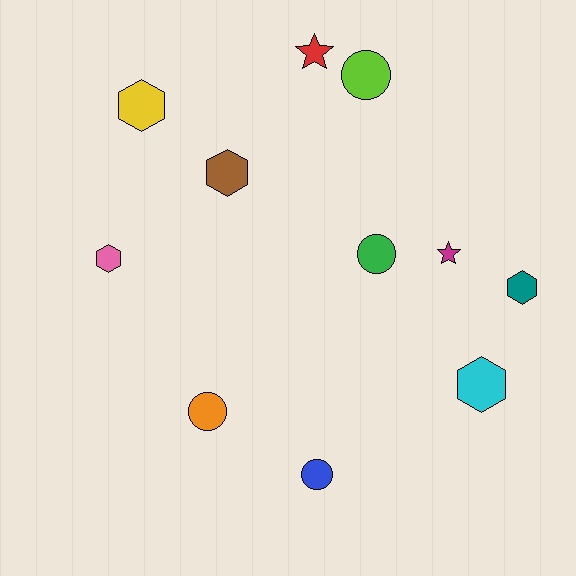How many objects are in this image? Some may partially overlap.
There are 11 objects.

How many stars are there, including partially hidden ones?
There are 2 stars.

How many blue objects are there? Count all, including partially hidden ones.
There is 1 blue object.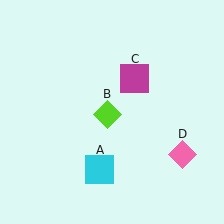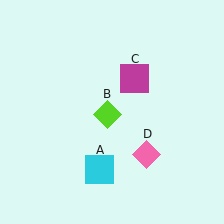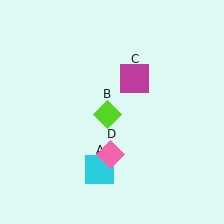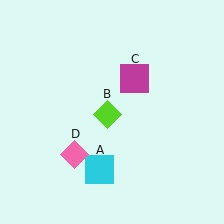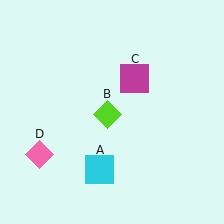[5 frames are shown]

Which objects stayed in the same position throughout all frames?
Cyan square (object A) and lime diamond (object B) and magenta square (object C) remained stationary.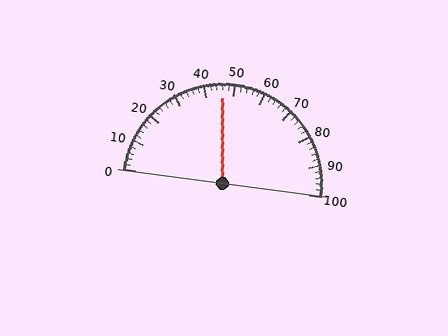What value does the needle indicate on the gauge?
The needle indicates approximately 46.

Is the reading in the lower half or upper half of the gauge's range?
The reading is in the lower half of the range (0 to 100).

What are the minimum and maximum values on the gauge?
The gauge ranges from 0 to 100.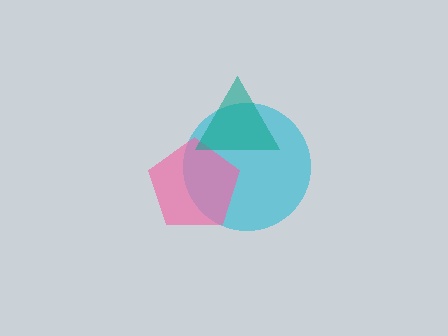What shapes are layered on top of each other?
The layered shapes are: a cyan circle, a pink pentagon, a teal triangle.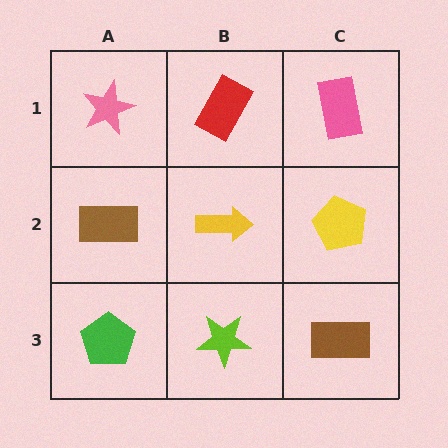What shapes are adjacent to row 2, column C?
A pink rectangle (row 1, column C), a brown rectangle (row 3, column C), a yellow arrow (row 2, column B).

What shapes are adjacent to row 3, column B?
A yellow arrow (row 2, column B), a green pentagon (row 3, column A), a brown rectangle (row 3, column C).